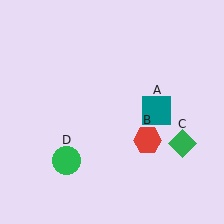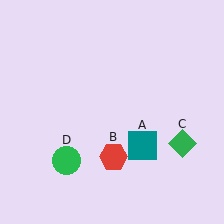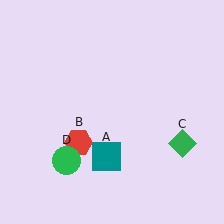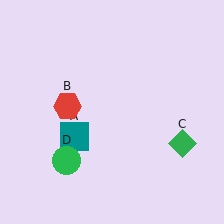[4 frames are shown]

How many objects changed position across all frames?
2 objects changed position: teal square (object A), red hexagon (object B).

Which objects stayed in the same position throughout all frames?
Green diamond (object C) and green circle (object D) remained stationary.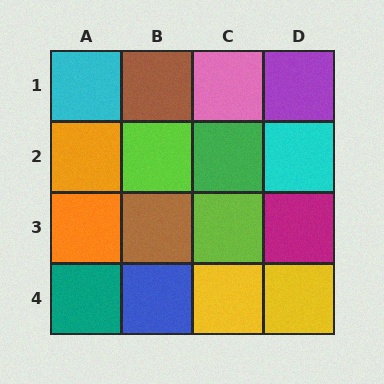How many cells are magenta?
1 cell is magenta.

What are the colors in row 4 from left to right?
Teal, blue, yellow, yellow.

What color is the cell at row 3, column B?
Brown.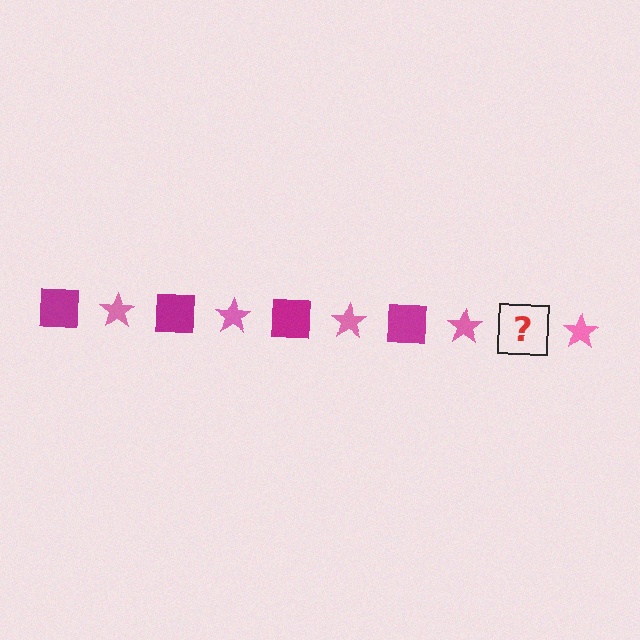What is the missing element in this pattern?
The missing element is a magenta square.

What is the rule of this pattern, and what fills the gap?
The rule is that the pattern alternates between magenta square and pink star. The gap should be filled with a magenta square.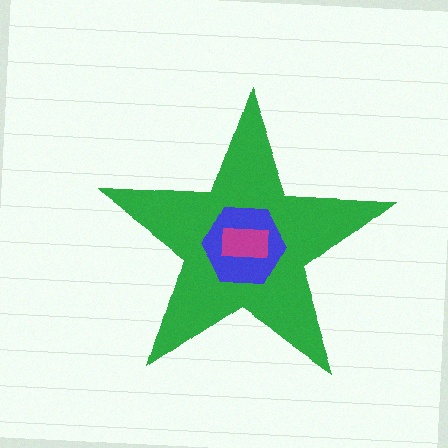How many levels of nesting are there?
3.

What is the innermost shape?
The magenta rectangle.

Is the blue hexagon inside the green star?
Yes.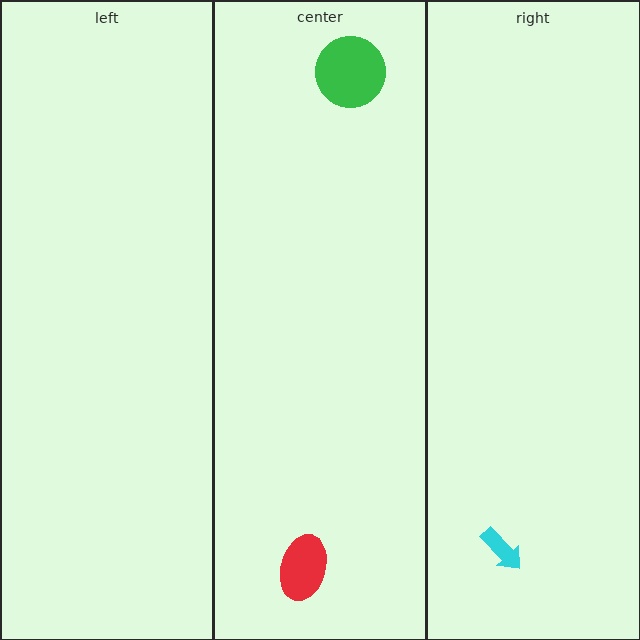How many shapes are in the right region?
1.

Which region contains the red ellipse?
The center region.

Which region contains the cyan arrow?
The right region.